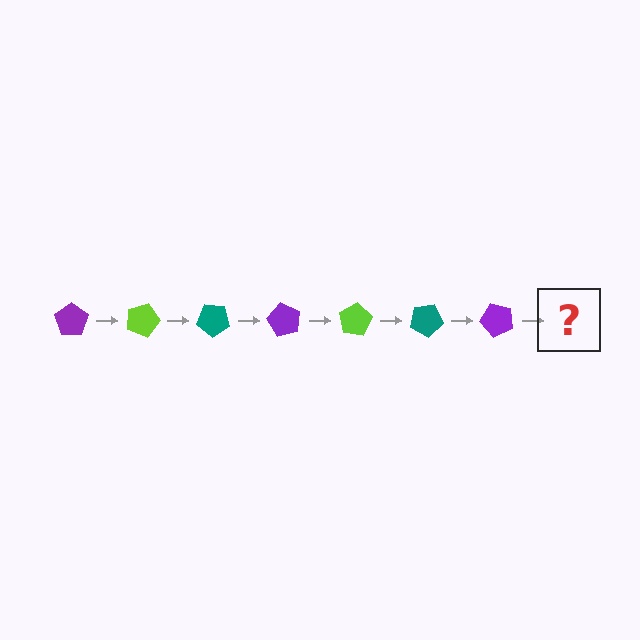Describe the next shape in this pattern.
It should be a lime pentagon, rotated 140 degrees from the start.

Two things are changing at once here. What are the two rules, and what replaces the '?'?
The two rules are that it rotates 20 degrees each step and the color cycles through purple, lime, and teal. The '?' should be a lime pentagon, rotated 140 degrees from the start.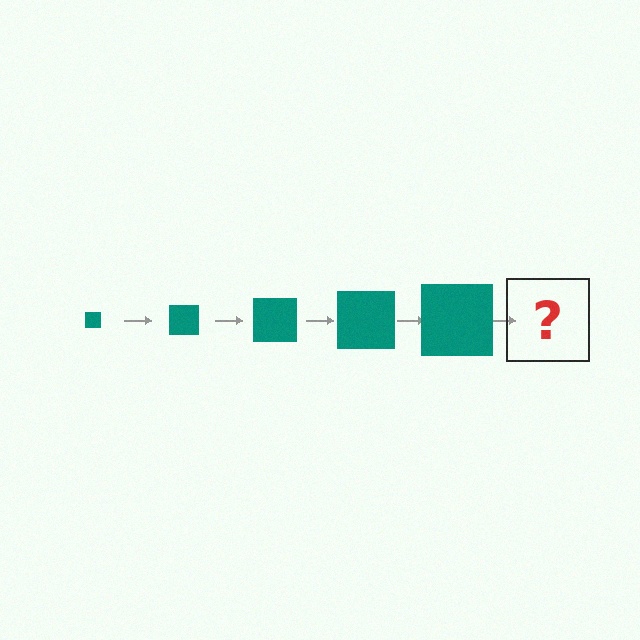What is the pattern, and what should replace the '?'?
The pattern is that the square gets progressively larger each step. The '?' should be a teal square, larger than the previous one.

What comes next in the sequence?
The next element should be a teal square, larger than the previous one.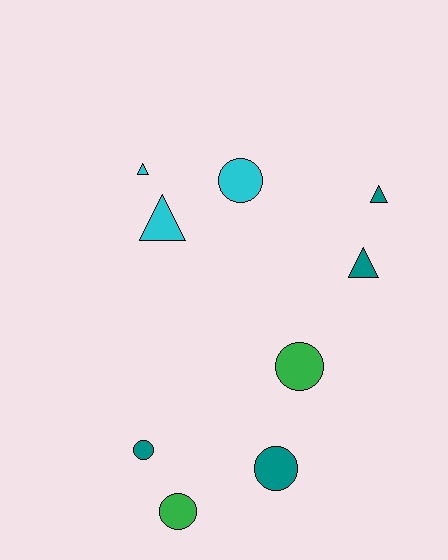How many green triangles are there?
There are no green triangles.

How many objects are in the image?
There are 9 objects.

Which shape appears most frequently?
Circle, with 5 objects.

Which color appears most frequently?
Teal, with 4 objects.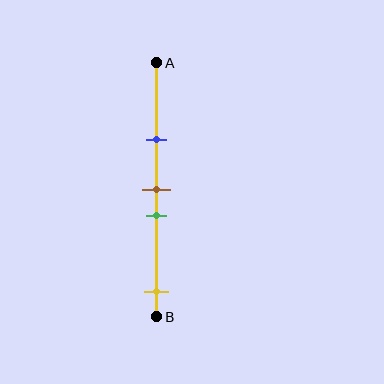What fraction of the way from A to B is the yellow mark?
The yellow mark is approximately 90% (0.9) of the way from A to B.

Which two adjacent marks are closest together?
The brown and green marks are the closest adjacent pair.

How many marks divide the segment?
There are 4 marks dividing the segment.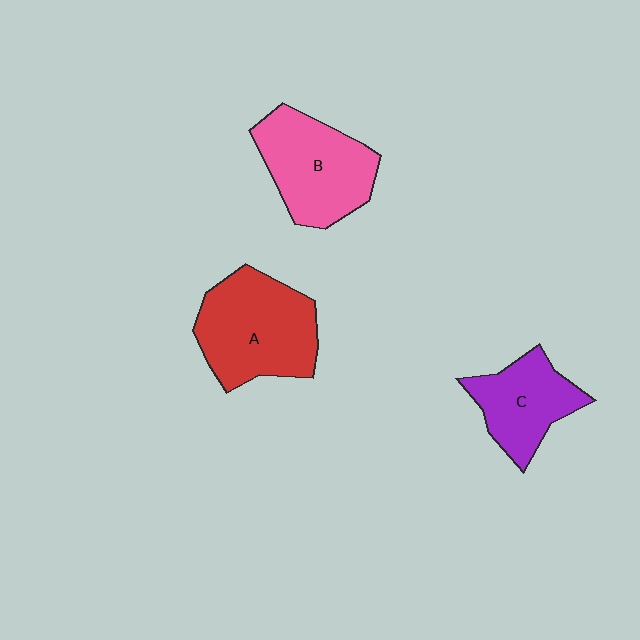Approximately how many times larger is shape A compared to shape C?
Approximately 1.5 times.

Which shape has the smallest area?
Shape C (purple).